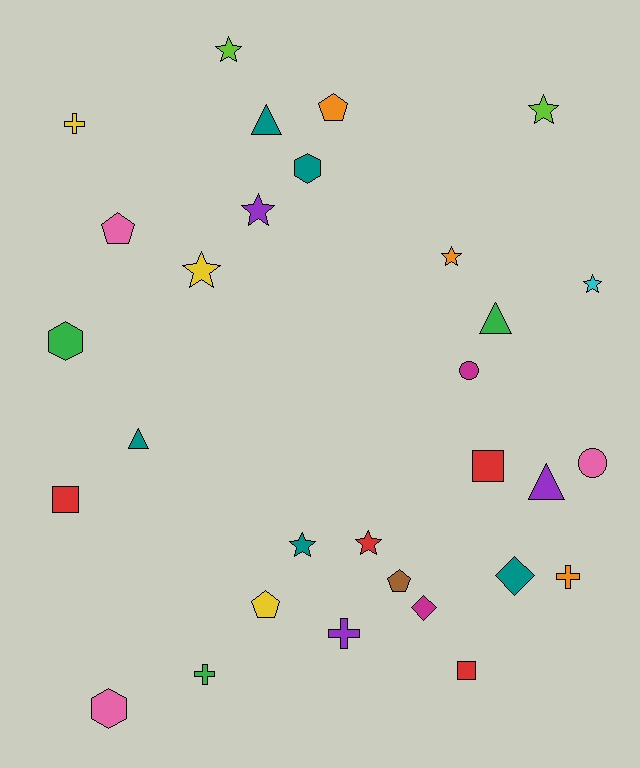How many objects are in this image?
There are 30 objects.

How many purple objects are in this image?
There are 3 purple objects.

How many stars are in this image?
There are 8 stars.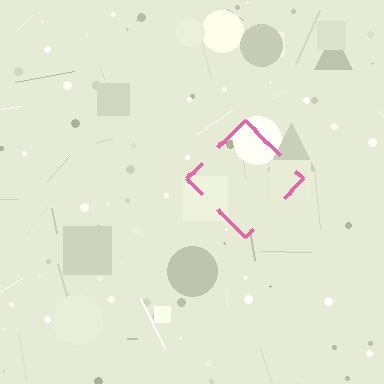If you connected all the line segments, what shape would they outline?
They would outline a diamond.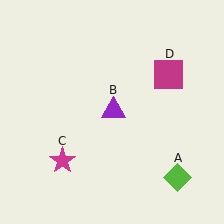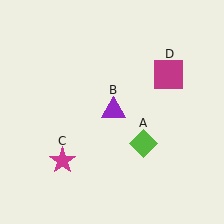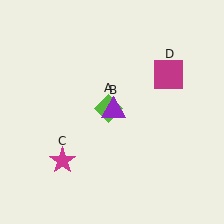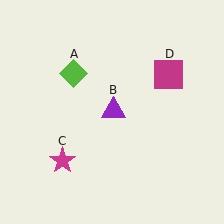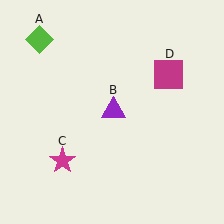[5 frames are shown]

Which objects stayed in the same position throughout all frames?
Purple triangle (object B) and magenta star (object C) and magenta square (object D) remained stationary.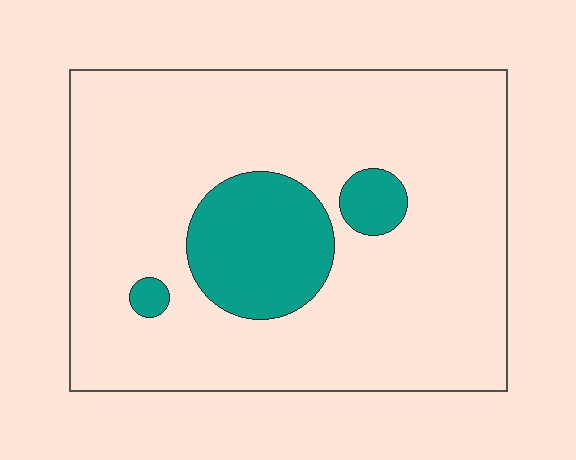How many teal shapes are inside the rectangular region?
3.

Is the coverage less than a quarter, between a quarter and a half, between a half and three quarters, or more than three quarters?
Less than a quarter.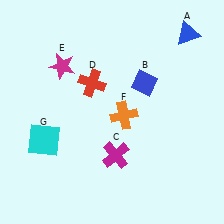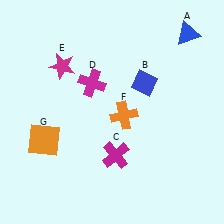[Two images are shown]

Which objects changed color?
D changed from red to magenta. G changed from cyan to orange.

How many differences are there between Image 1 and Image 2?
There are 2 differences between the two images.